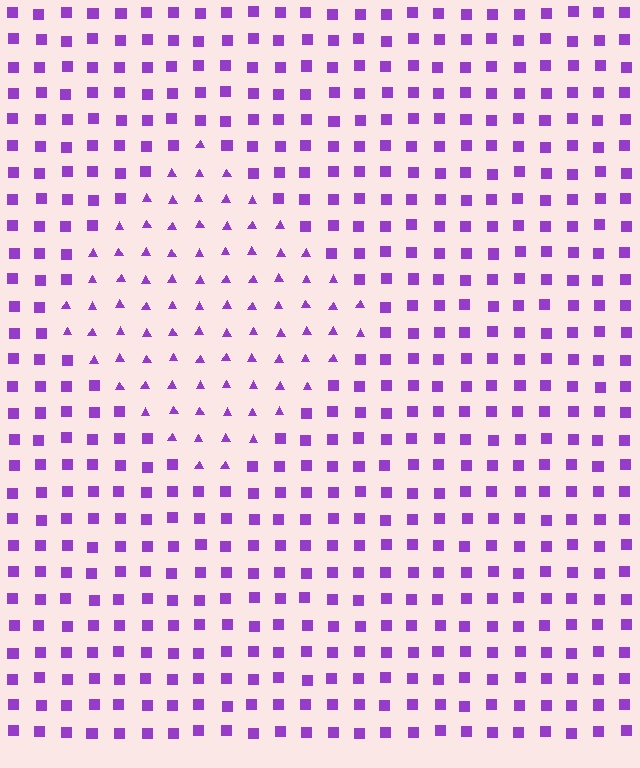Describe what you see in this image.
The image is filled with small purple elements arranged in a uniform grid. A diamond-shaped region contains triangles, while the surrounding area contains squares. The boundary is defined purely by the change in element shape.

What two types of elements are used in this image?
The image uses triangles inside the diamond region and squares outside it.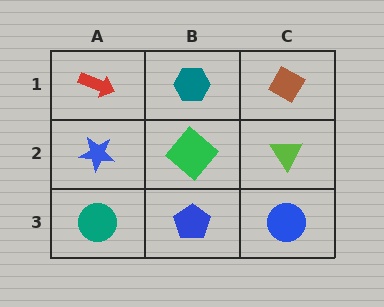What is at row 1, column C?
A brown diamond.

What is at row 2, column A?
A blue star.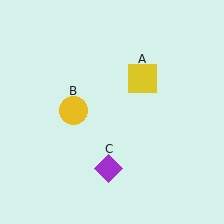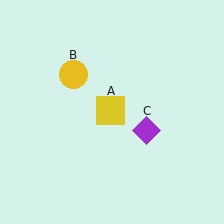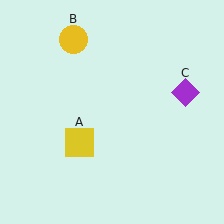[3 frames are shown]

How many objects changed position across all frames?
3 objects changed position: yellow square (object A), yellow circle (object B), purple diamond (object C).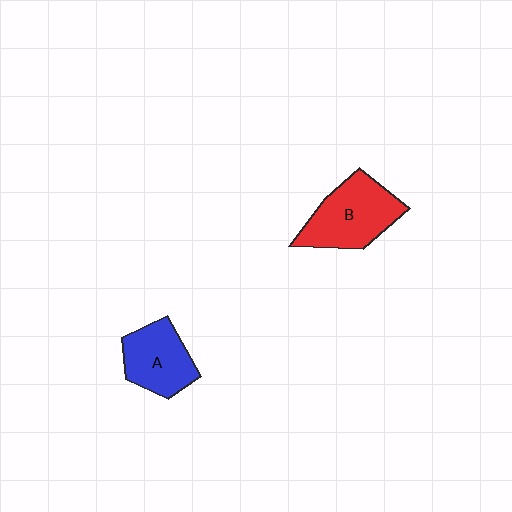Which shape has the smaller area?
Shape A (blue).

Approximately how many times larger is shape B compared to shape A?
Approximately 1.3 times.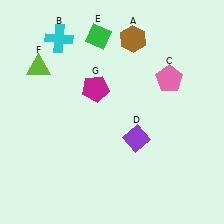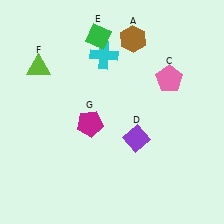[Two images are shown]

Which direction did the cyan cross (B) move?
The cyan cross (B) moved right.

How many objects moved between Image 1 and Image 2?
2 objects moved between the two images.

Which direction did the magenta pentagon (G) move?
The magenta pentagon (G) moved down.